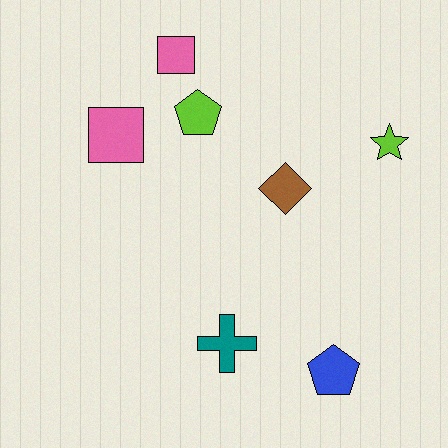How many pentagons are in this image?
There are 2 pentagons.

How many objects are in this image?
There are 7 objects.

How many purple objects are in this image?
There are no purple objects.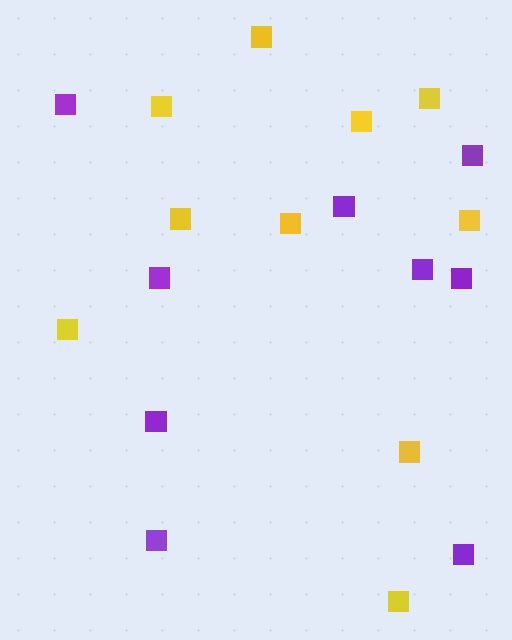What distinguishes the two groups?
There are 2 groups: one group of yellow squares (10) and one group of purple squares (9).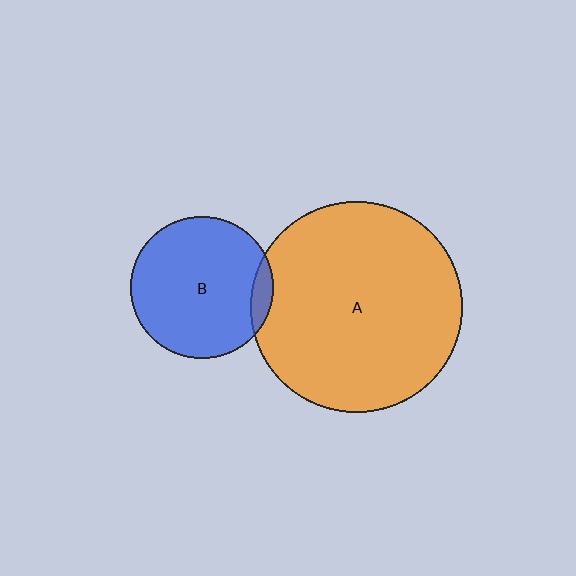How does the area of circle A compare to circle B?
Approximately 2.2 times.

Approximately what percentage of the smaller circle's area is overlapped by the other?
Approximately 5%.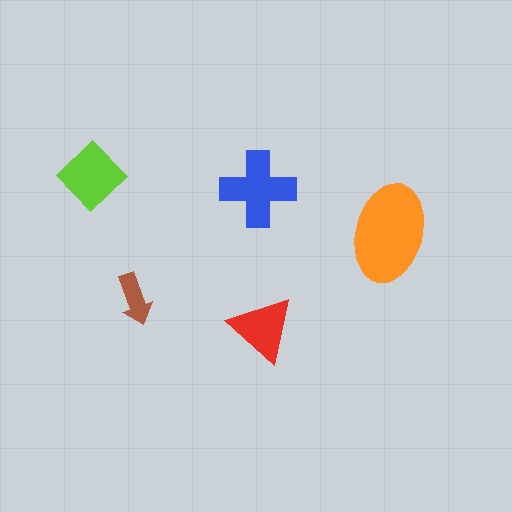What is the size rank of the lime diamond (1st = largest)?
3rd.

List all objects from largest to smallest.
The orange ellipse, the blue cross, the lime diamond, the red triangle, the brown arrow.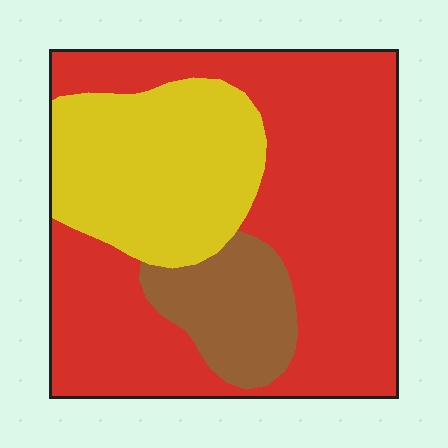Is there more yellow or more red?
Red.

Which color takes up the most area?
Red, at roughly 60%.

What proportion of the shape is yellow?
Yellow covers around 25% of the shape.